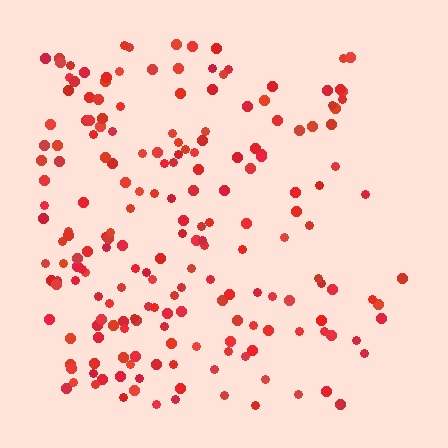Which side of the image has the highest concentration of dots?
The left.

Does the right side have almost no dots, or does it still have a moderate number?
Still a moderate number, just noticeably fewer than the left.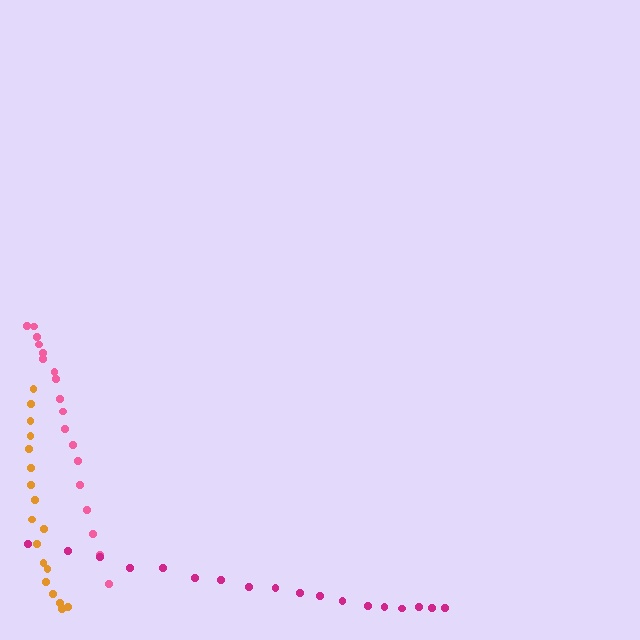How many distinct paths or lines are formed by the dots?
There are 3 distinct paths.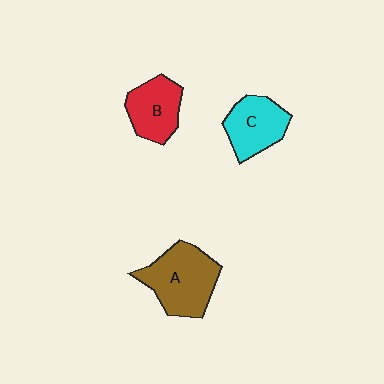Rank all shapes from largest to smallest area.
From largest to smallest: A (brown), C (cyan), B (red).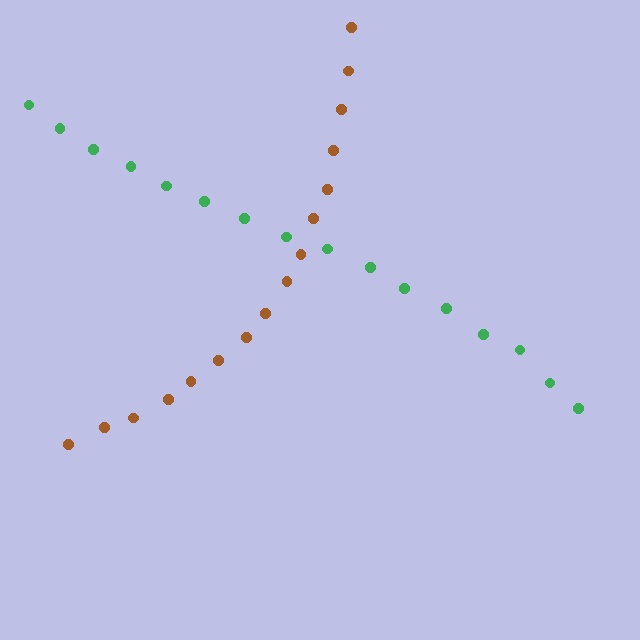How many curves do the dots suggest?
There are 2 distinct paths.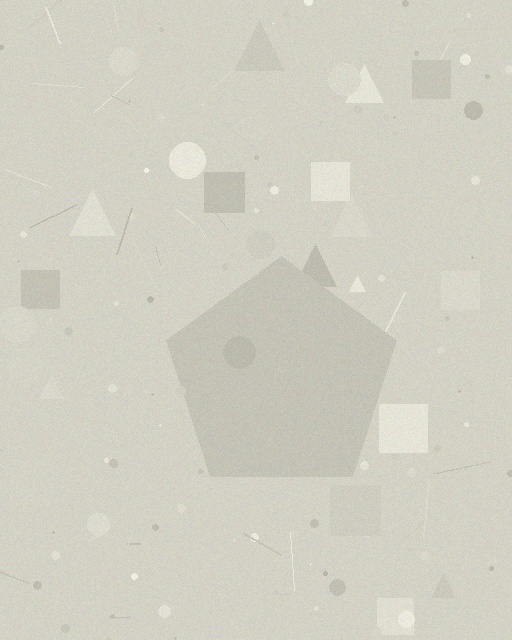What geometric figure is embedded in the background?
A pentagon is embedded in the background.